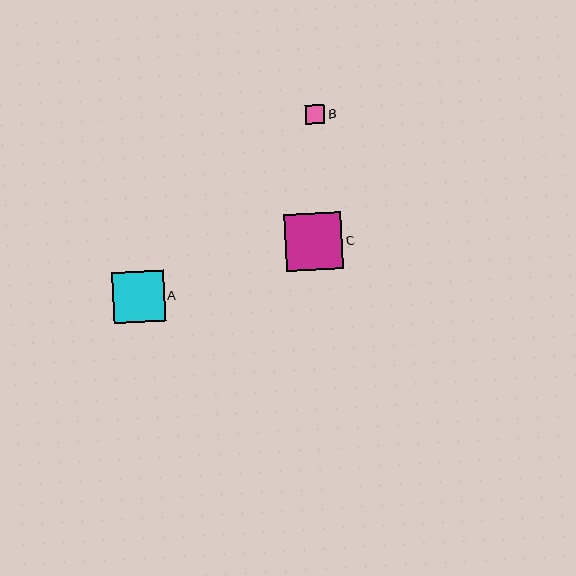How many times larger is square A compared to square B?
Square A is approximately 2.8 times the size of square B.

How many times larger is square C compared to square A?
Square C is approximately 1.1 times the size of square A.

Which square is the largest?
Square C is the largest with a size of approximately 58 pixels.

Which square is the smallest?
Square B is the smallest with a size of approximately 19 pixels.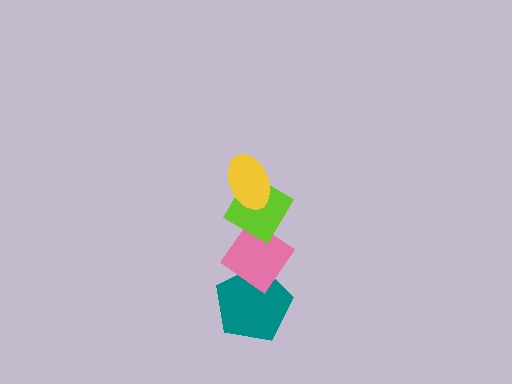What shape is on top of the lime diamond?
The yellow ellipse is on top of the lime diamond.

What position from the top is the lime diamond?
The lime diamond is 2nd from the top.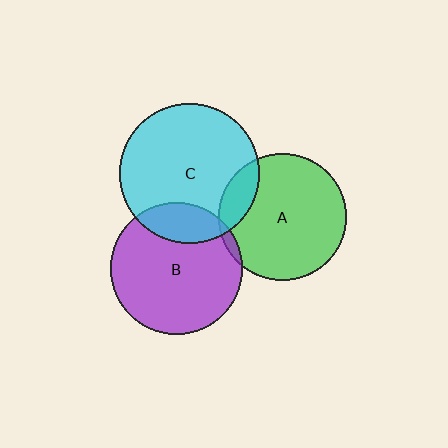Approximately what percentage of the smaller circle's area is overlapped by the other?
Approximately 5%.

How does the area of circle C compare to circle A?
Approximately 1.2 times.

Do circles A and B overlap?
Yes.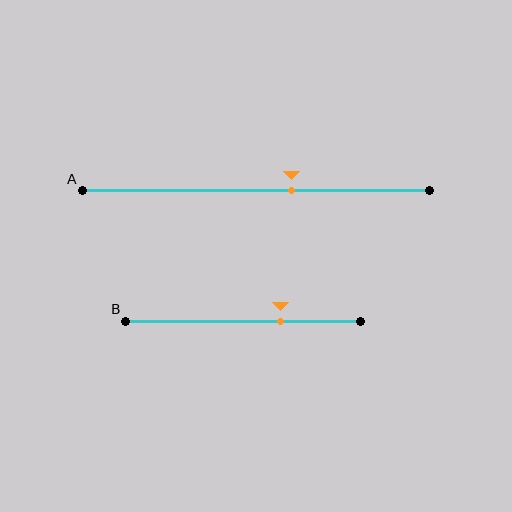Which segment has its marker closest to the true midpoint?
Segment A has its marker closest to the true midpoint.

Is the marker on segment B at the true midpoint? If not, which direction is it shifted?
No, the marker on segment B is shifted to the right by about 16% of the segment length.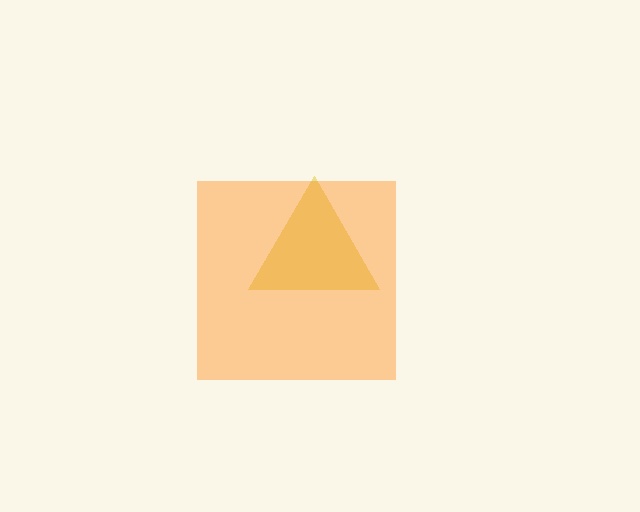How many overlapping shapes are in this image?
There are 2 overlapping shapes in the image.